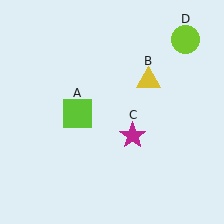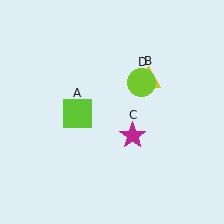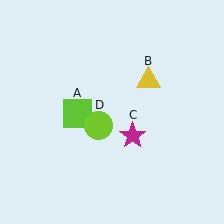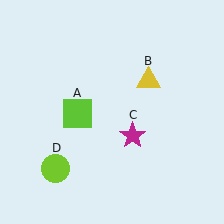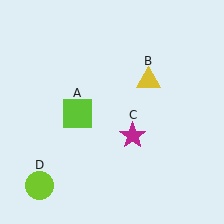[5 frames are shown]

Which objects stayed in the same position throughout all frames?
Lime square (object A) and yellow triangle (object B) and magenta star (object C) remained stationary.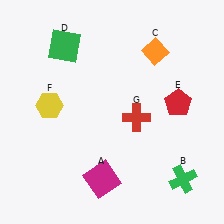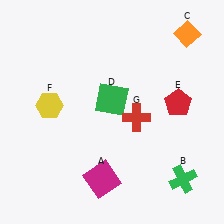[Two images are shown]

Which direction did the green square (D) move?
The green square (D) moved down.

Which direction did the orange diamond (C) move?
The orange diamond (C) moved right.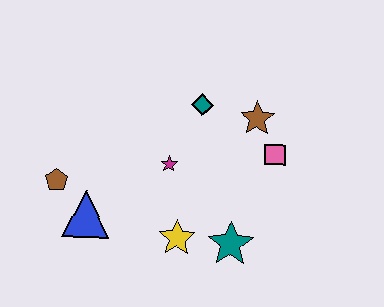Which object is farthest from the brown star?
The brown pentagon is farthest from the brown star.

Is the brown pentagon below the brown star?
Yes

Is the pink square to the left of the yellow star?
No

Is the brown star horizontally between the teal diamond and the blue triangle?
No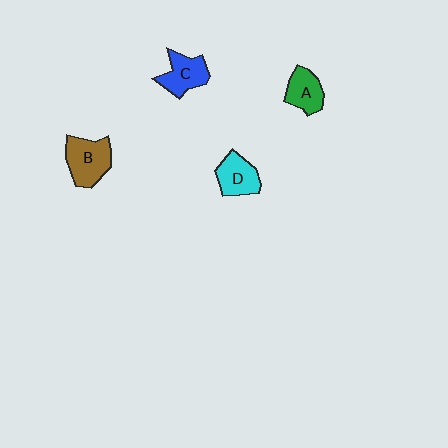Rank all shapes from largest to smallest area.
From largest to smallest: B (brown), C (blue), D (cyan), A (green).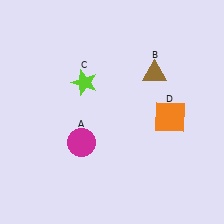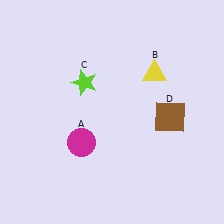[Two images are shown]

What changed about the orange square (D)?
In Image 1, D is orange. In Image 2, it changed to brown.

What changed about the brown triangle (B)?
In Image 1, B is brown. In Image 2, it changed to yellow.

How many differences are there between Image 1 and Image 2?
There are 2 differences between the two images.